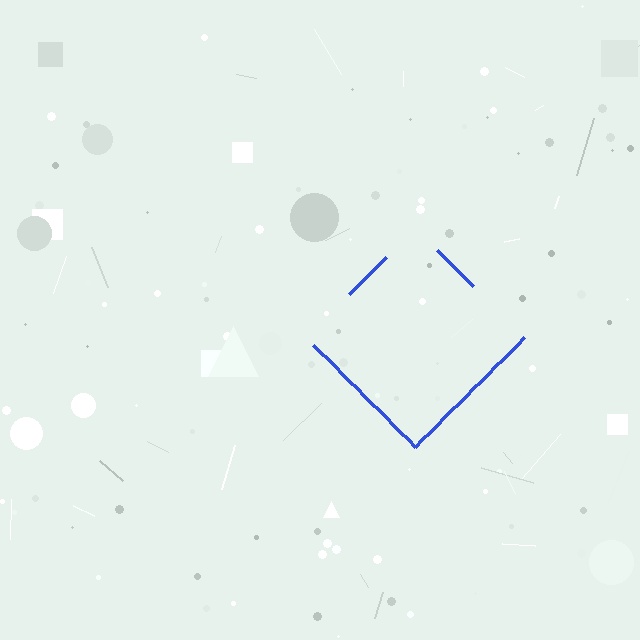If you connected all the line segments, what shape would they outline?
They would outline a diamond.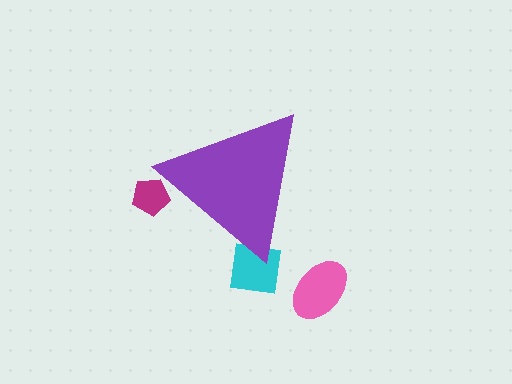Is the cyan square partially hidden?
Yes, the cyan square is partially hidden behind the purple triangle.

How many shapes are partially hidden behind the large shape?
2 shapes are partially hidden.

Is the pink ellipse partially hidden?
No, the pink ellipse is fully visible.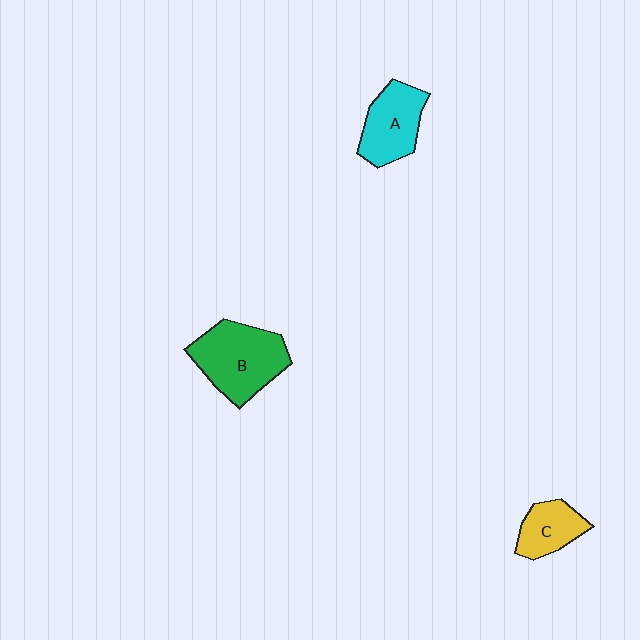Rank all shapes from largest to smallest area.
From largest to smallest: B (green), A (cyan), C (yellow).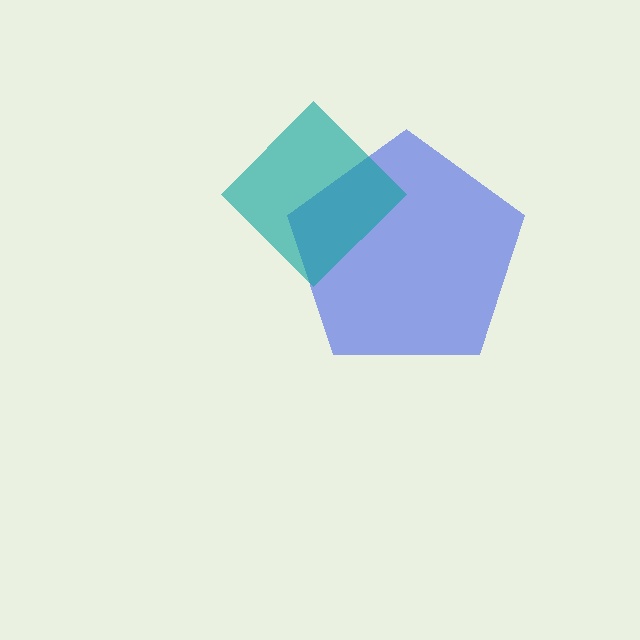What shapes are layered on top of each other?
The layered shapes are: a blue pentagon, a teal diamond.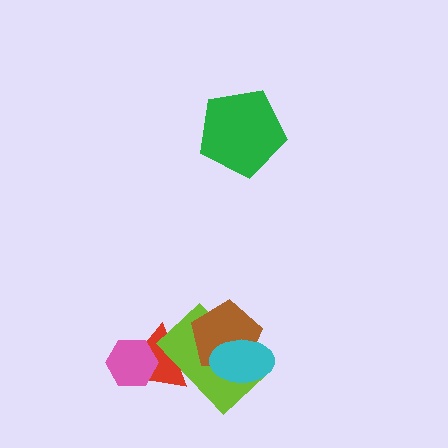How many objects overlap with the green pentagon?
0 objects overlap with the green pentagon.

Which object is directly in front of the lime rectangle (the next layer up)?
The brown pentagon is directly in front of the lime rectangle.